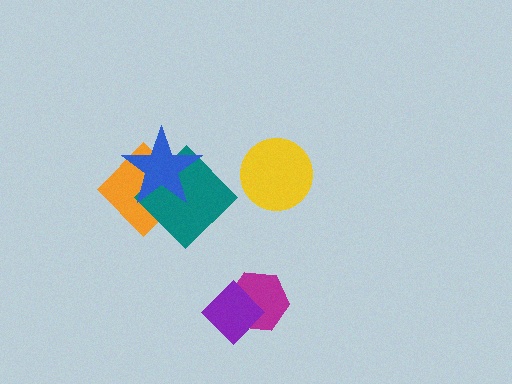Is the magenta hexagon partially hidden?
Yes, it is partially covered by another shape.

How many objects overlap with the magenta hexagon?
1 object overlaps with the magenta hexagon.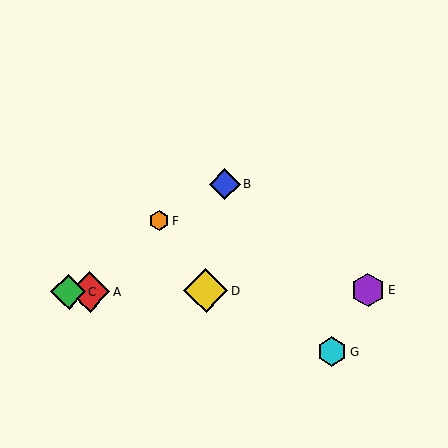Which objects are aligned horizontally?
Objects A, C, D, E are aligned horizontally.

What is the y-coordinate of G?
Object G is at y≈352.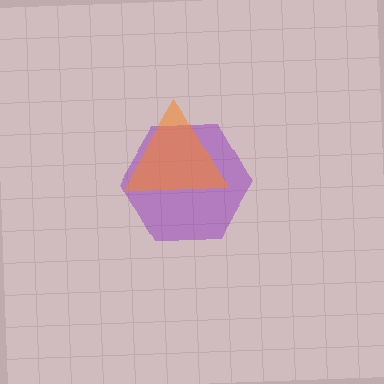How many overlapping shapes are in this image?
There are 2 overlapping shapes in the image.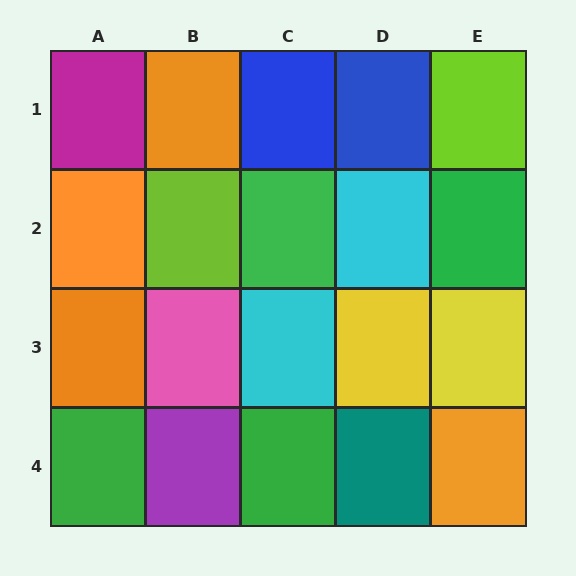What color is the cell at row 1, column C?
Blue.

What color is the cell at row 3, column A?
Orange.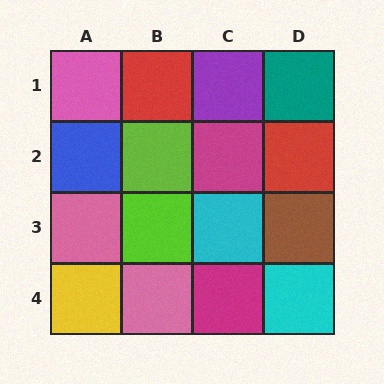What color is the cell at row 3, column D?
Brown.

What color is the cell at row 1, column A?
Pink.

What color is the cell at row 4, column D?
Cyan.